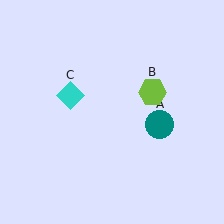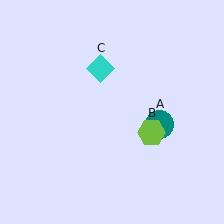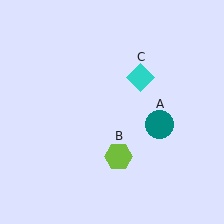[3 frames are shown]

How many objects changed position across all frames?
2 objects changed position: lime hexagon (object B), cyan diamond (object C).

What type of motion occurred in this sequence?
The lime hexagon (object B), cyan diamond (object C) rotated clockwise around the center of the scene.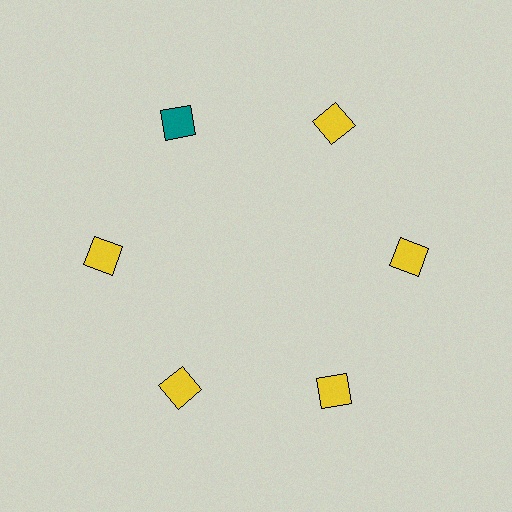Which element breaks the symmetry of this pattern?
The teal diamond at roughly the 11 o'clock position breaks the symmetry. All other shapes are yellow diamonds.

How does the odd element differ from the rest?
It has a different color: teal instead of yellow.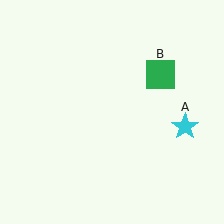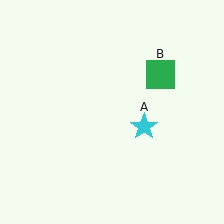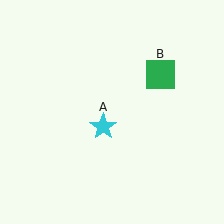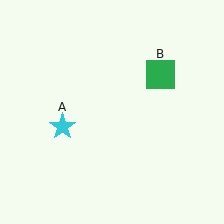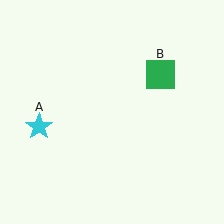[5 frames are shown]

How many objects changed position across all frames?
1 object changed position: cyan star (object A).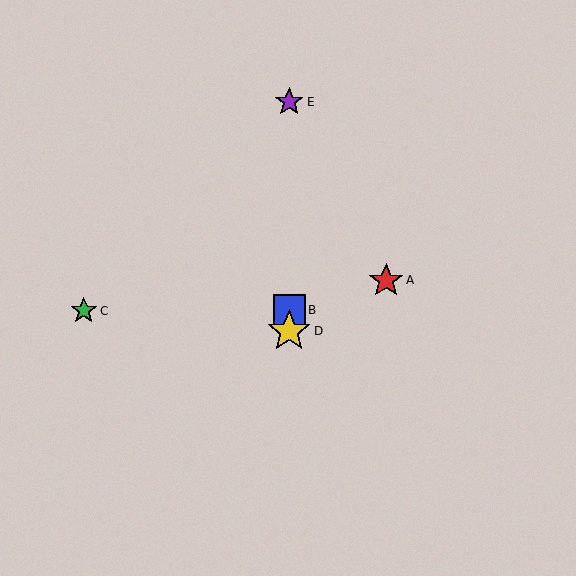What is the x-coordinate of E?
Object E is at x≈289.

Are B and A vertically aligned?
No, B is at x≈289 and A is at x≈386.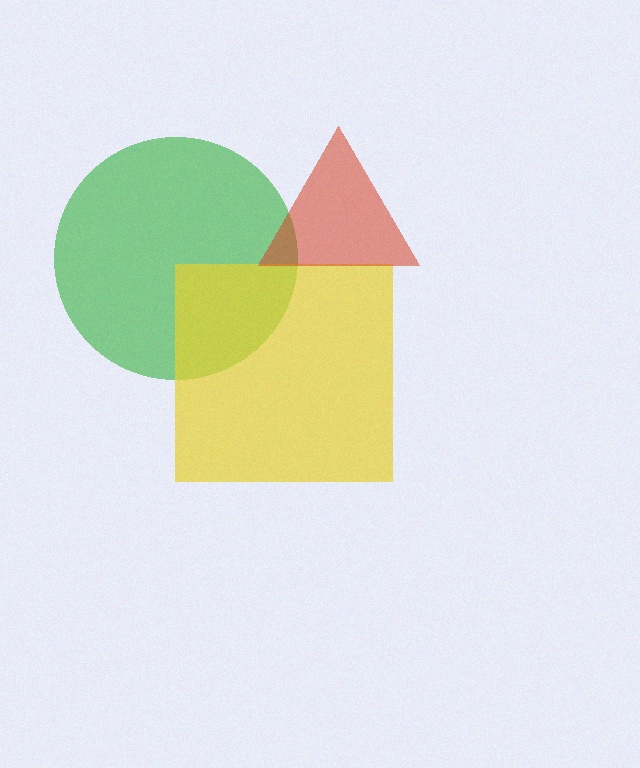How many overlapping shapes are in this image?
There are 3 overlapping shapes in the image.